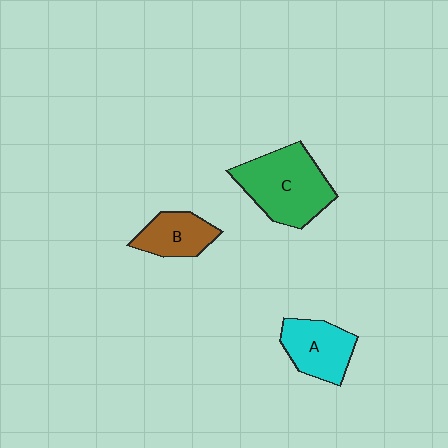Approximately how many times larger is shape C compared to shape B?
Approximately 1.8 times.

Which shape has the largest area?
Shape C (green).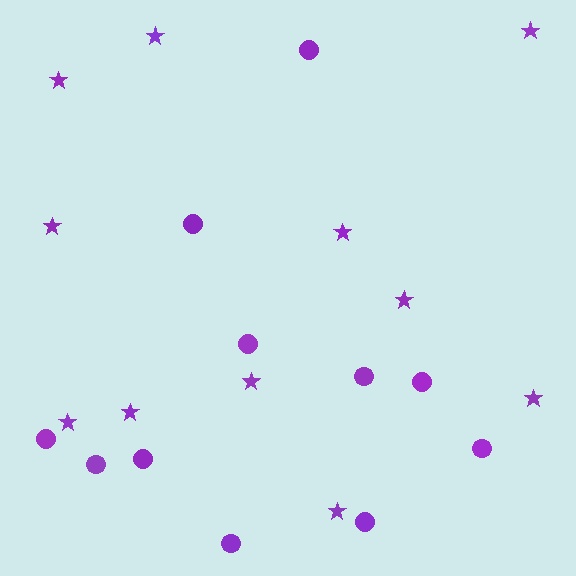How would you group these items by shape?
There are 2 groups: one group of circles (11) and one group of stars (11).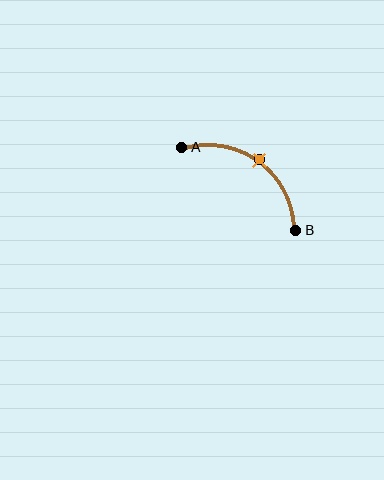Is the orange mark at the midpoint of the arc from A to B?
Yes. The orange mark lies on the arc at equal arc-length from both A and B — it is the arc midpoint.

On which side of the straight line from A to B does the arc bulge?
The arc bulges above and to the right of the straight line connecting A and B.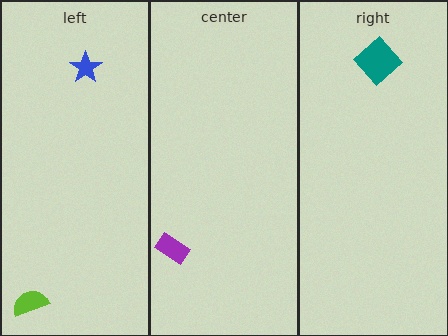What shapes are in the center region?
The purple rectangle.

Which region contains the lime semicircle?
The left region.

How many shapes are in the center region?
1.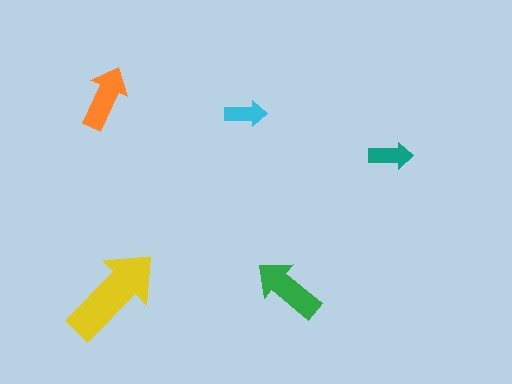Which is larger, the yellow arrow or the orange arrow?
The yellow one.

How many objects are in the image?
There are 5 objects in the image.